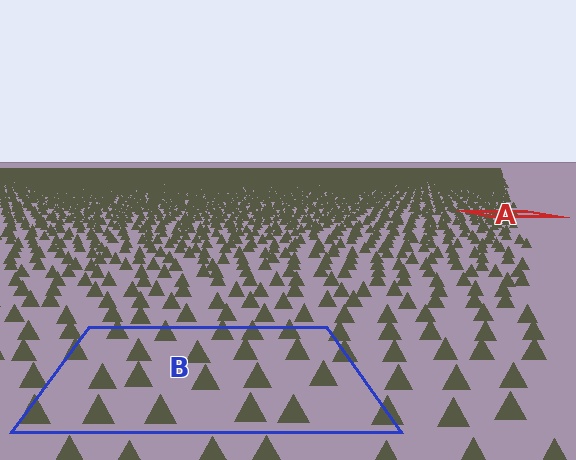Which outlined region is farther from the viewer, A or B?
Region A is farther from the viewer — the texture elements inside it appear smaller and more densely packed.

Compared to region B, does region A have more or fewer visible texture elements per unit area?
Region A has more texture elements per unit area — they are packed more densely because it is farther away.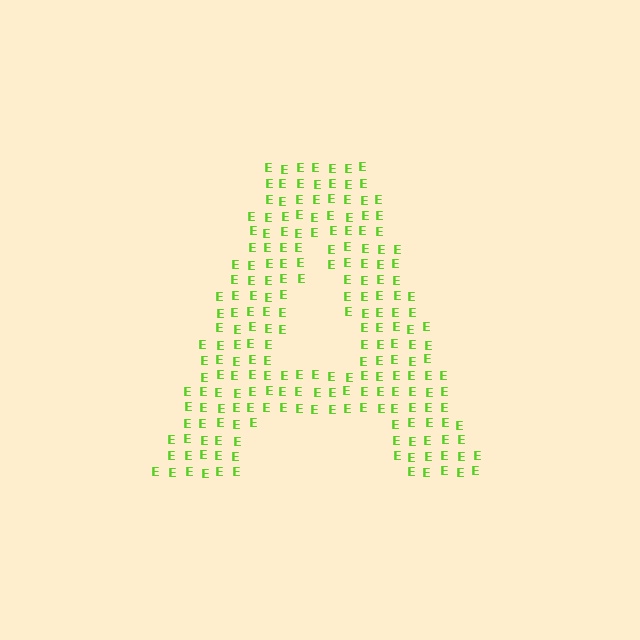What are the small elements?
The small elements are letter E's.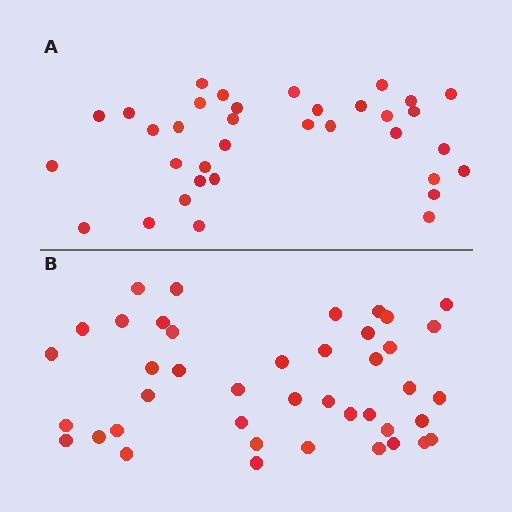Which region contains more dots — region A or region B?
Region B (the bottom region) has more dots.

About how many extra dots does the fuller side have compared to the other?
Region B has roughly 8 or so more dots than region A.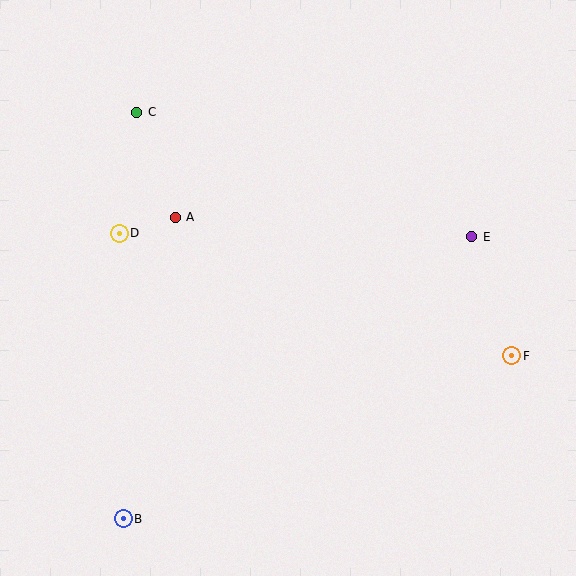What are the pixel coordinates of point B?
Point B is at (123, 519).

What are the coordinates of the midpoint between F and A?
The midpoint between F and A is at (344, 286).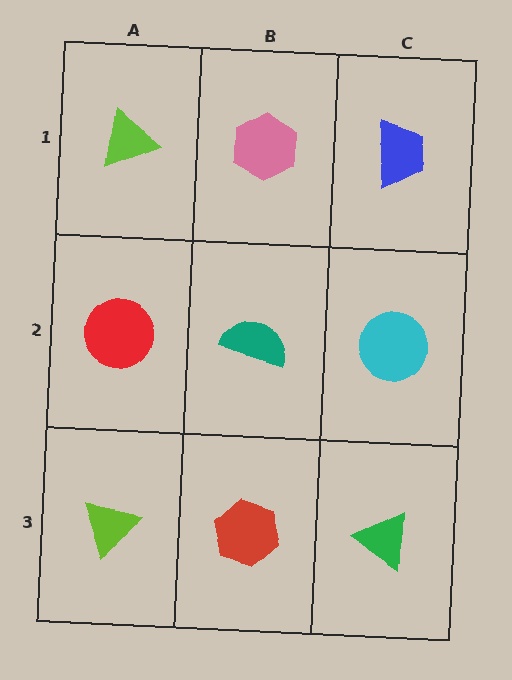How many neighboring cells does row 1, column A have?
2.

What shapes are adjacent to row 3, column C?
A cyan circle (row 2, column C), a red hexagon (row 3, column B).